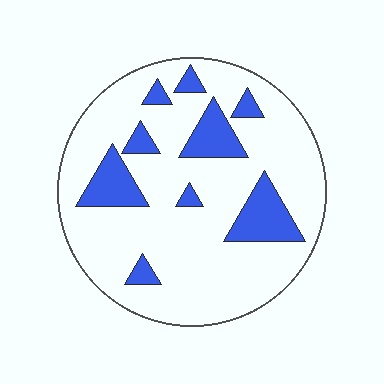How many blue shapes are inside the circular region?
9.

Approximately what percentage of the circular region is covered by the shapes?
Approximately 20%.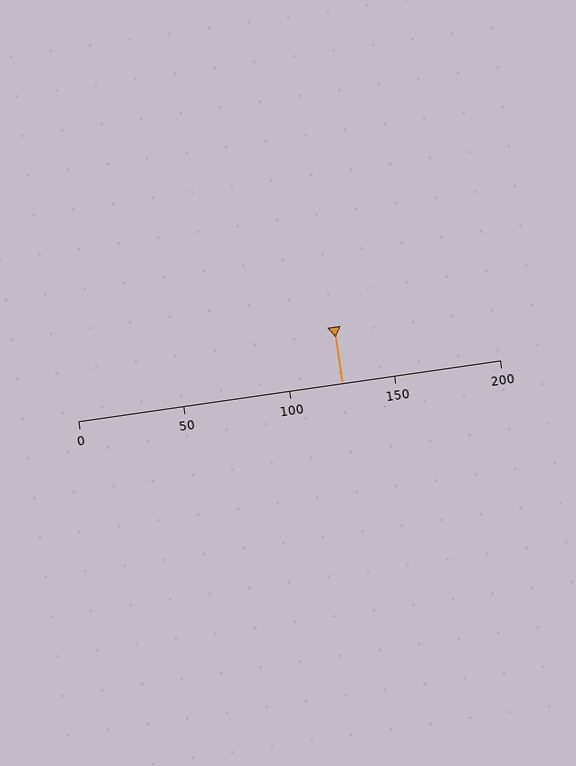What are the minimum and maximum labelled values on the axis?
The axis runs from 0 to 200.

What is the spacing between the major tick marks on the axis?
The major ticks are spaced 50 apart.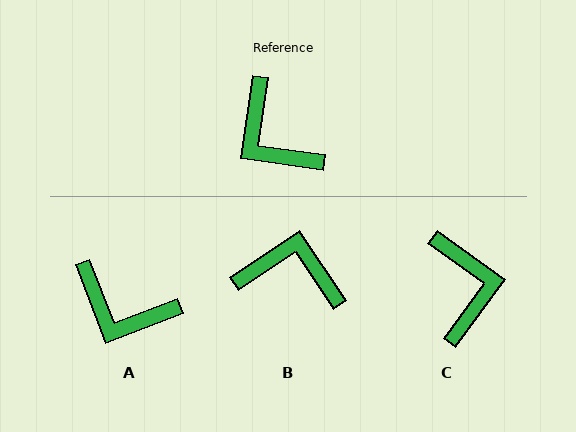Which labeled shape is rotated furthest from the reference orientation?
C, about 152 degrees away.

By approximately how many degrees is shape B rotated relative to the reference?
Approximately 138 degrees clockwise.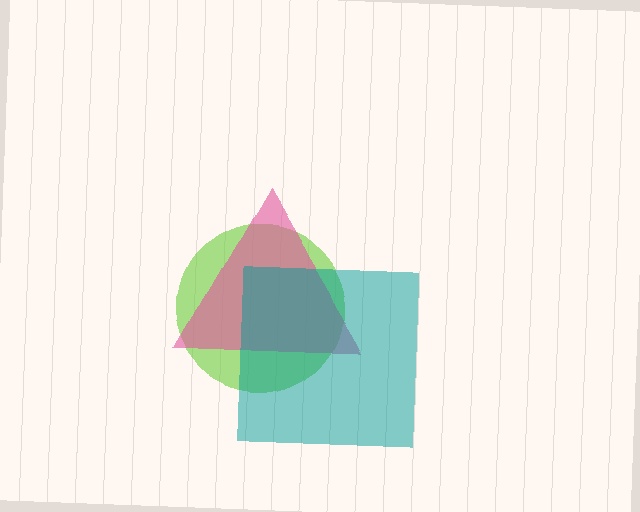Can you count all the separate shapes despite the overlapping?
Yes, there are 3 separate shapes.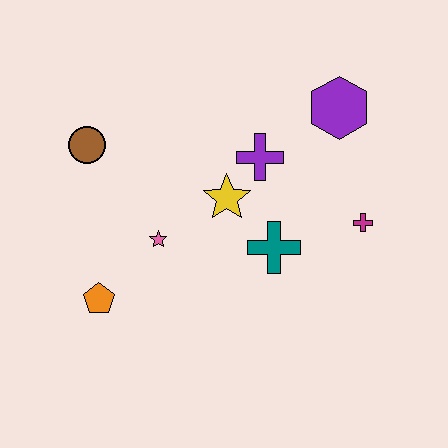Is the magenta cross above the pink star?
Yes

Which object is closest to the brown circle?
The pink star is closest to the brown circle.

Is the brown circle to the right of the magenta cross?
No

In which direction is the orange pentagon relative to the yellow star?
The orange pentagon is to the left of the yellow star.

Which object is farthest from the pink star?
The purple hexagon is farthest from the pink star.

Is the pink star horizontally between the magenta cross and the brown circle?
Yes